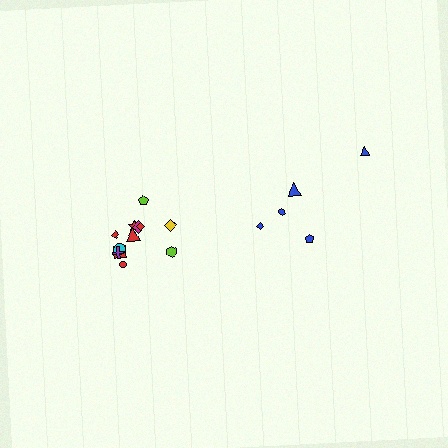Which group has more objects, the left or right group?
The left group.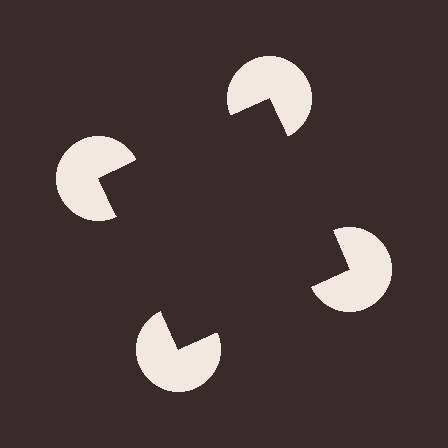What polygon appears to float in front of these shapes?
An illusory square — its edges are inferred from the aligned wedge cuts in the pac-man discs, not physically drawn.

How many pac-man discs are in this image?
There are 4 — one at each vertex of the illusory square.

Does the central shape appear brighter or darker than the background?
It typically appears slightly darker than the background, even though no actual brightness change is drawn.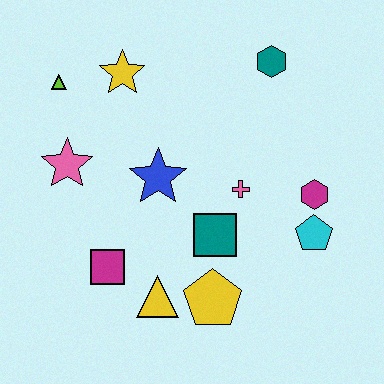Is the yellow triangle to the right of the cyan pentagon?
No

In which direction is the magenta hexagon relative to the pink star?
The magenta hexagon is to the right of the pink star.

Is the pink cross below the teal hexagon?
Yes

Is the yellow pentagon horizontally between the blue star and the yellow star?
No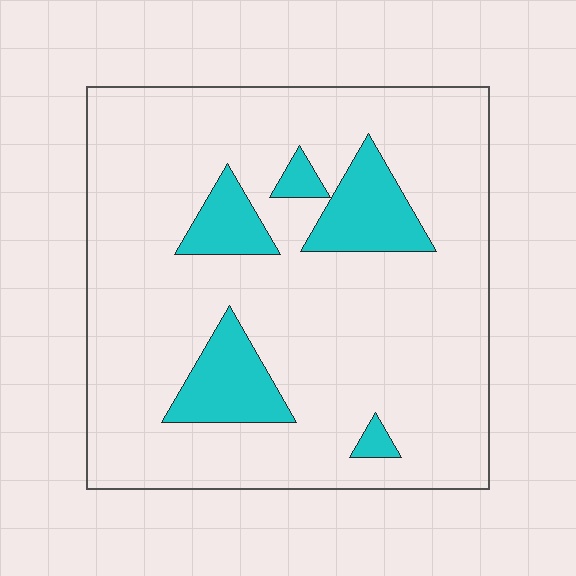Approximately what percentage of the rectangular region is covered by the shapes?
Approximately 15%.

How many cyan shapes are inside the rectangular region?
5.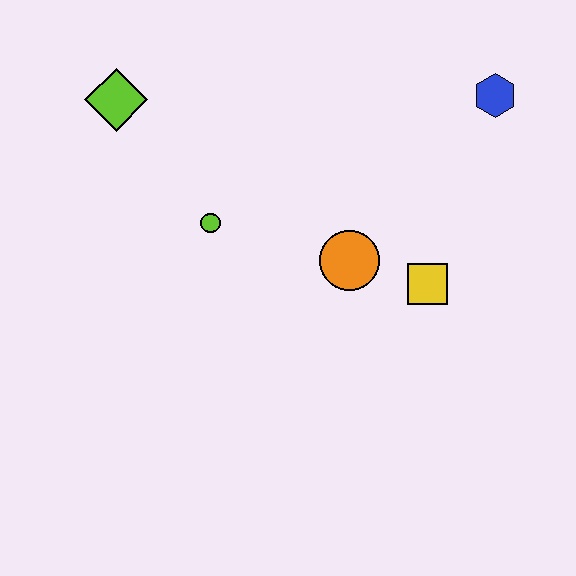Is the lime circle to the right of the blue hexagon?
No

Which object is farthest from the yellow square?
The lime diamond is farthest from the yellow square.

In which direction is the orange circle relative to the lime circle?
The orange circle is to the right of the lime circle.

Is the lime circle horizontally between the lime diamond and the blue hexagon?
Yes